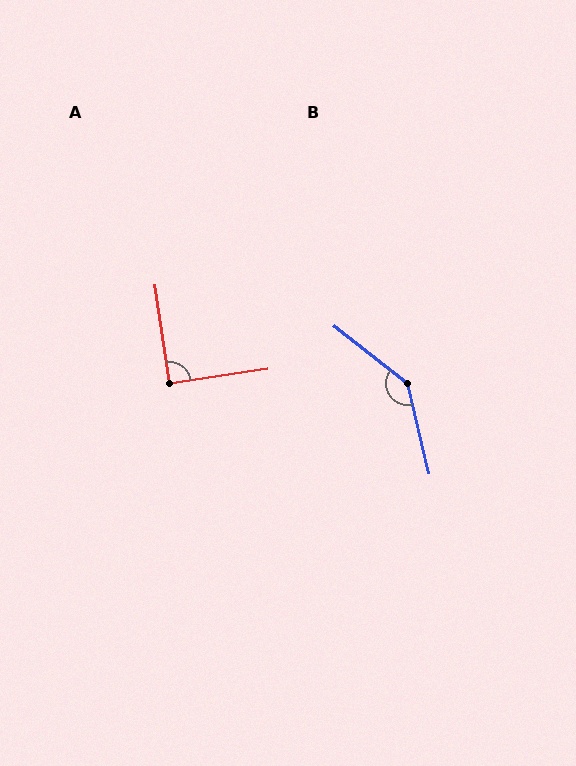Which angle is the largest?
B, at approximately 142 degrees.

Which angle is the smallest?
A, at approximately 90 degrees.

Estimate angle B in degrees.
Approximately 142 degrees.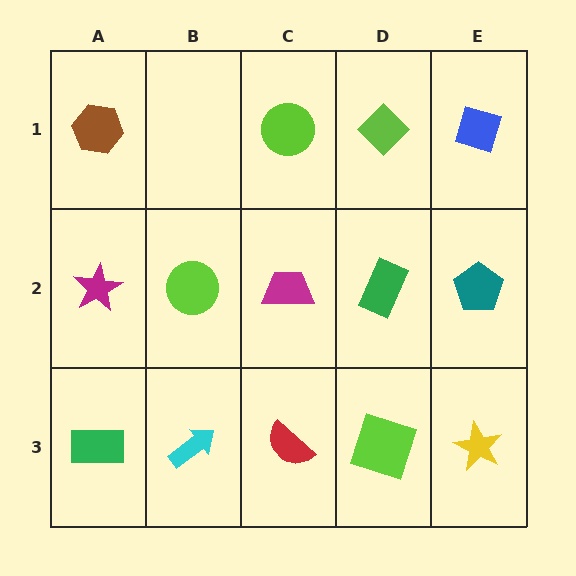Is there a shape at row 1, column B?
No, that cell is empty.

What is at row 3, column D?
A lime square.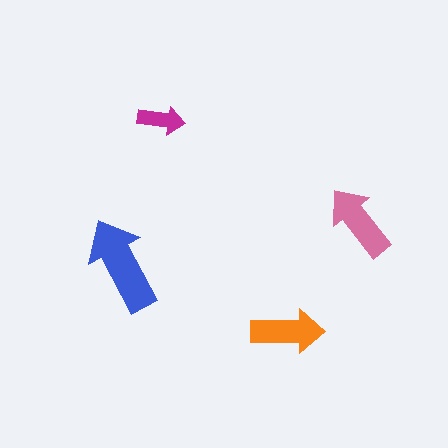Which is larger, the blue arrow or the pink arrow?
The blue one.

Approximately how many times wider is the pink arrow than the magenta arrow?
About 1.5 times wider.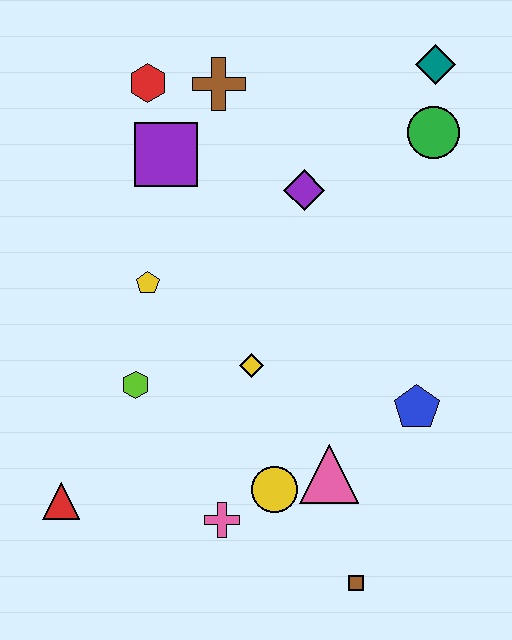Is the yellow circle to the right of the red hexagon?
Yes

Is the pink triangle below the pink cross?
No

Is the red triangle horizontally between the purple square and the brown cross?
No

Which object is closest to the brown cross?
The red hexagon is closest to the brown cross.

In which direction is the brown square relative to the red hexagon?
The brown square is below the red hexagon.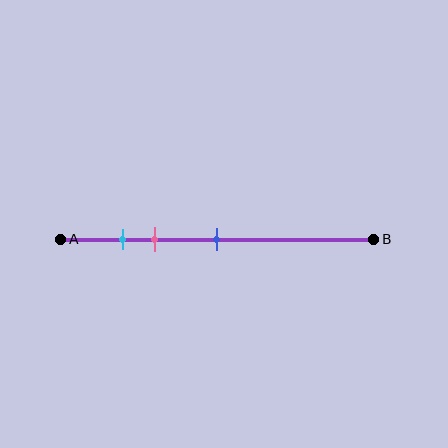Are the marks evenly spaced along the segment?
No, the marks are not evenly spaced.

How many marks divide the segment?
There are 3 marks dividing the segment.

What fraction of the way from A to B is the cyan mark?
The cyan mark is approximately 20% (0.2) of the way from A to B.